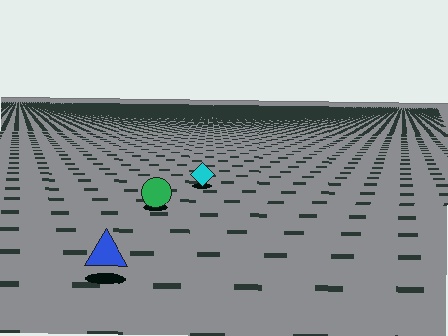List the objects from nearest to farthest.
From nearest to farthest: the blue triangle, the green circle, the cyan diamond.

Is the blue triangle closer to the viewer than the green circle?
Yes. The blue triangle is closer — you can tell from the texture gradient: the ground texture is coarser near it.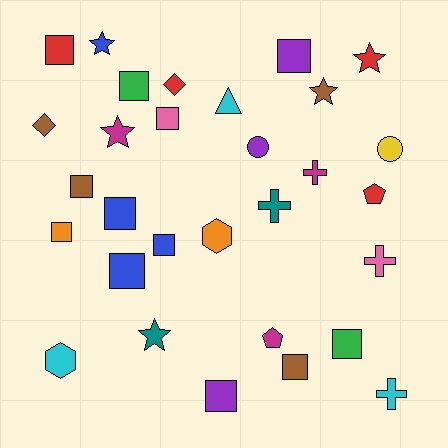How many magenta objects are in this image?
There are 3 magenta objects.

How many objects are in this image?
There are 30 objects.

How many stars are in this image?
There are 5 stars.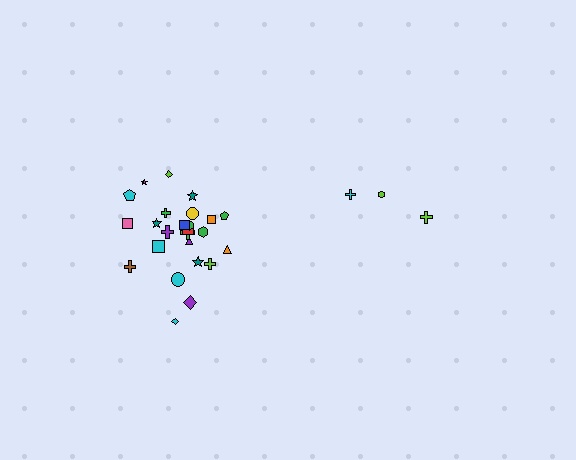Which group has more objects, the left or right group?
The left group.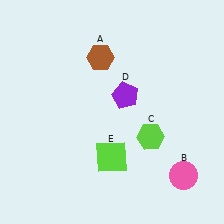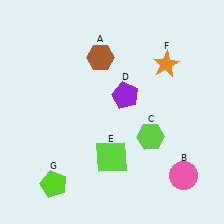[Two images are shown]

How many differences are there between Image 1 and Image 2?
There are 2 differences between the two images.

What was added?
An orange star (F), a lime pentagon (G) were added in Image 2.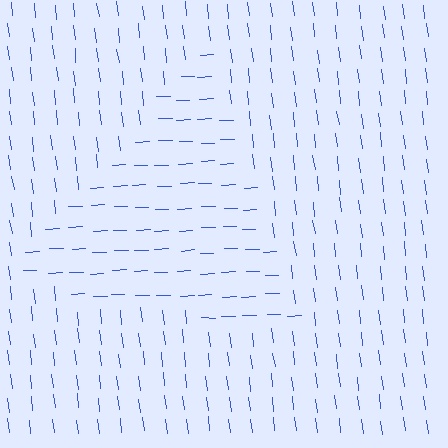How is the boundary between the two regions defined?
The boundary is defined purely by a change in line orientation (approximately 85 degrees difference). All lines are the same color and thickness.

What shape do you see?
I see a triangle.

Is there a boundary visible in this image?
Yes, there is a texture boundary formed by a change in line orientation.